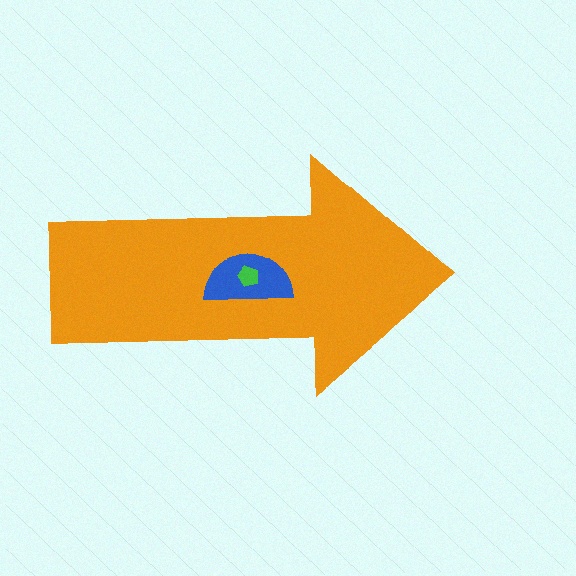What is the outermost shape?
The orange arrow.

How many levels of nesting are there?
3.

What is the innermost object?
The green pentagon.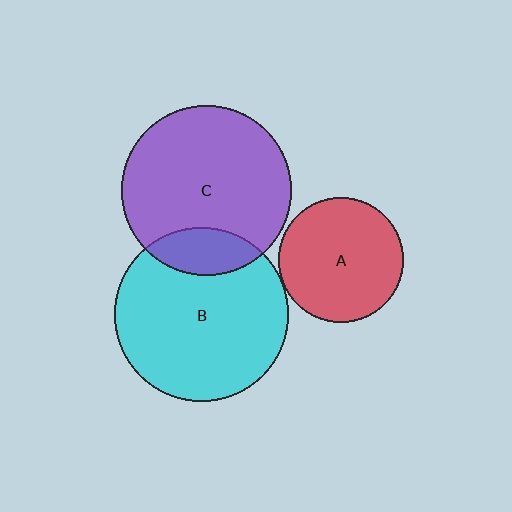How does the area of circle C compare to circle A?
Approximately 1.8 times.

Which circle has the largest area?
Circle B (cyan).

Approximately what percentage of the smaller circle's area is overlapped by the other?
Approximately 15%.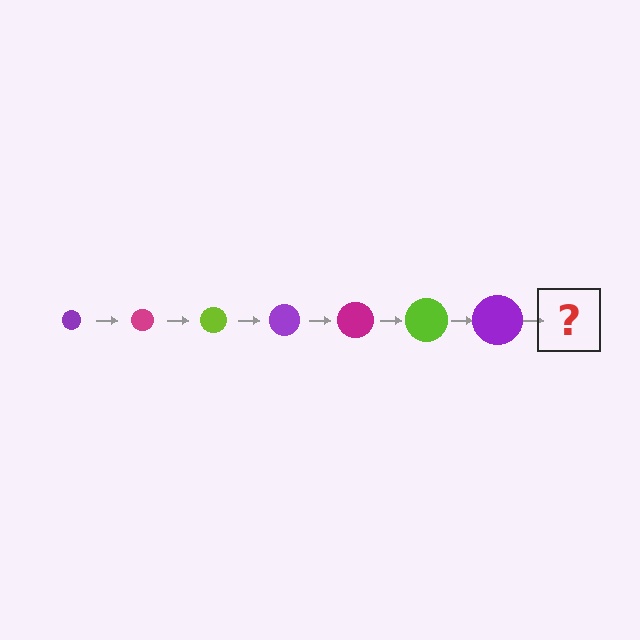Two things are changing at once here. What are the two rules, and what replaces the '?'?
The two rules are that the circle grows larger each step and the color cycles through purple, magenta, and lime. The '?' should be a magenta circle, larger than the previous one.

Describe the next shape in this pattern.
It should be a magenta circle, larger than the previous one.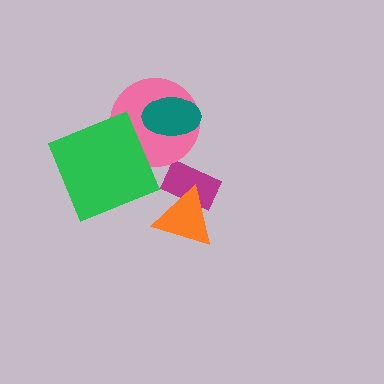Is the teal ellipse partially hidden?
No, no other shape covers it.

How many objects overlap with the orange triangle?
1 object overlaps with the orange triangle.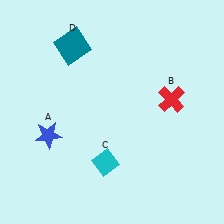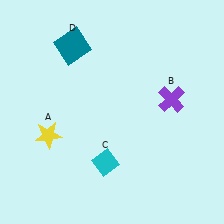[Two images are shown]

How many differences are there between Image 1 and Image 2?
There are 2 differences between the two images.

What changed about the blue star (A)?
In Image 1, A is blue. In Image 2, it changed to yellow.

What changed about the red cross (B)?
In Image 1, B is red. In Image 2, it changed to purple.